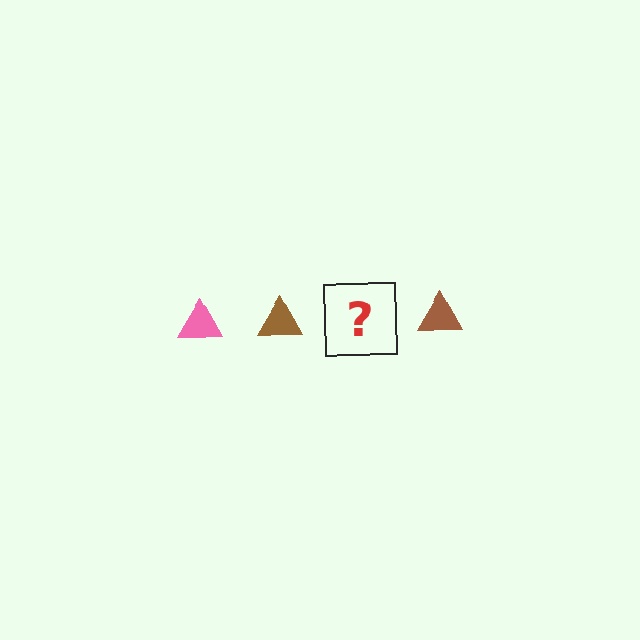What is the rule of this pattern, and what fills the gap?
The rule is that the pattern cycles through pink, brown triangles. The gap should be filled with a pink triangle.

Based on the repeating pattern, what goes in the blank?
The blank should be a pink triangle.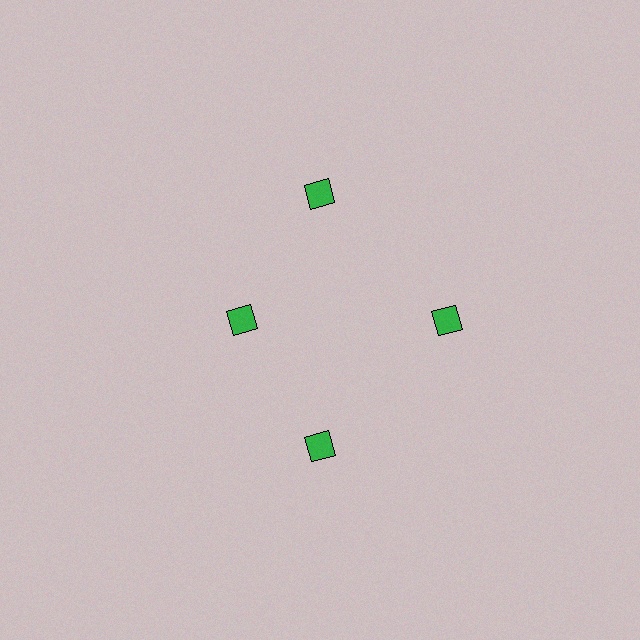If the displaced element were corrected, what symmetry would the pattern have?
It would have 4-fold rotational symmetry — the pattern would map onto itself every 90 degrees.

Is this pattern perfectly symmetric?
No. The 4 green diamonds are arranged in a ring, but one element near the 9 o'clock position is pulled inward toward the center, breaking the 4-fold rotational symmetry.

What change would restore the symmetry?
The symmetry would be restored by moving it outward, back onto the ring so that all 4 diamonds sit at equal angles and equal distance from the center.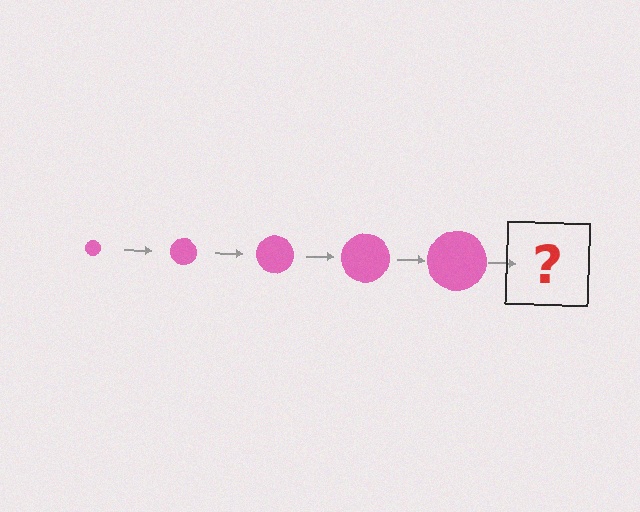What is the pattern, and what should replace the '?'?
The pattern is that the circle gets progressively larger each step. The '?' should be a pink circle, larger than the previous one.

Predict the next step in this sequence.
The next step is a pink circle, larger than the previous one.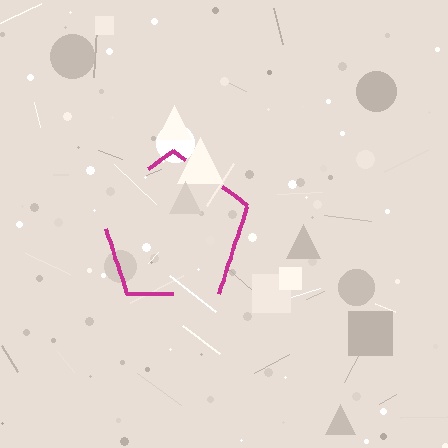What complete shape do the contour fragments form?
The contour fragments form a pentagon.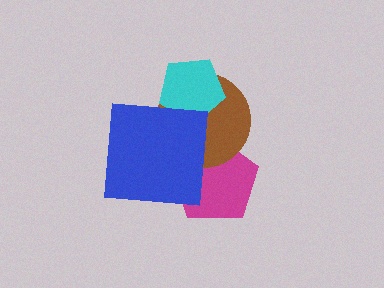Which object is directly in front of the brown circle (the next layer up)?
The cyan pentagon is directly in front of the brown circle.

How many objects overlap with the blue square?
3 objects overlap with the blue square.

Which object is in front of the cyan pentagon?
The blue square is in front of the cyan pentagon.